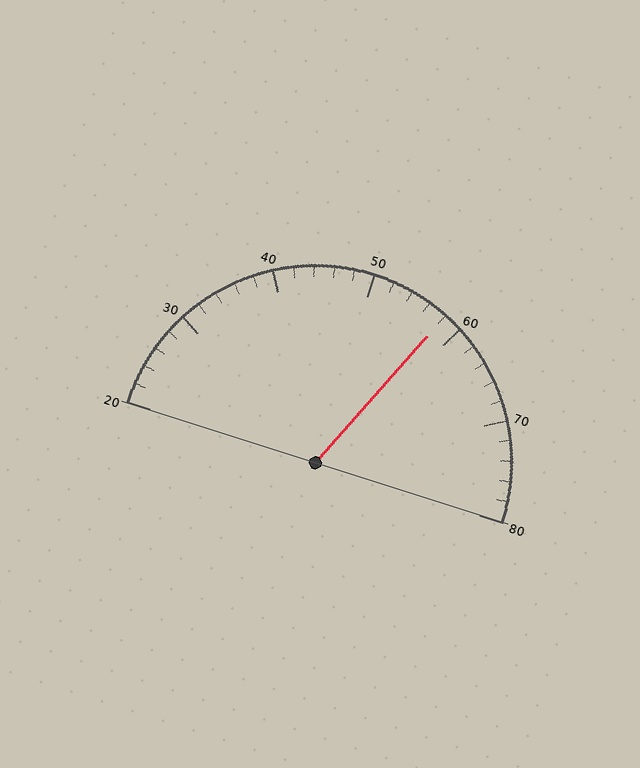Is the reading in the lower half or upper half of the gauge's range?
The reading is in the upper half of the range (20 to 80).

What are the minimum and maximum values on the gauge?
The gauge ranges from 20 to 80.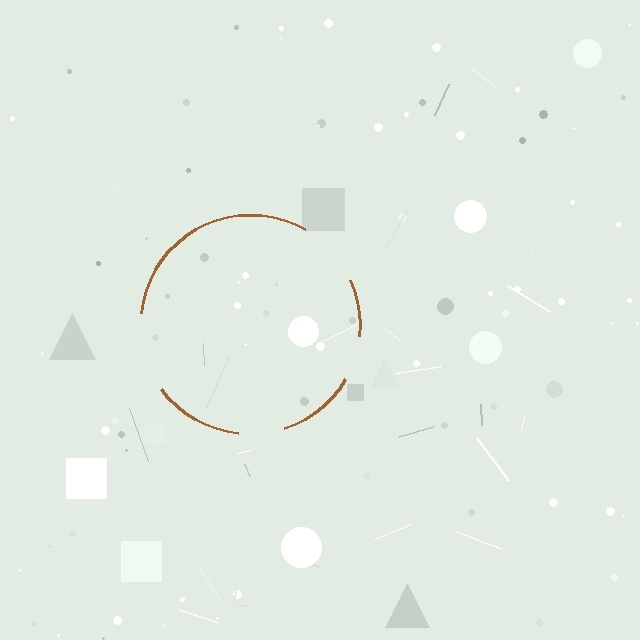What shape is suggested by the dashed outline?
The dashed outline suggests a circle.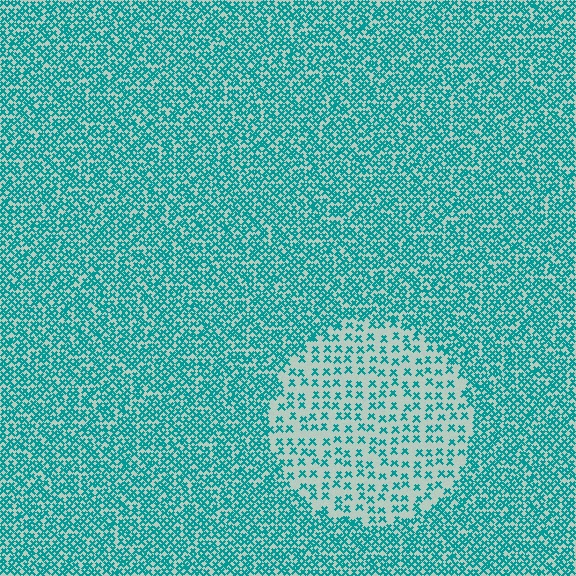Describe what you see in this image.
The image contains small teal elements arranged at two different densities. A circle-shaped region is visible where the elements are less densely packed than the surrounding area.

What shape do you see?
I see a circle.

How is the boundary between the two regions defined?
The boundary is defined by a change in element density (approximately 2.5x ratio). All elements are the same color, size, and shape.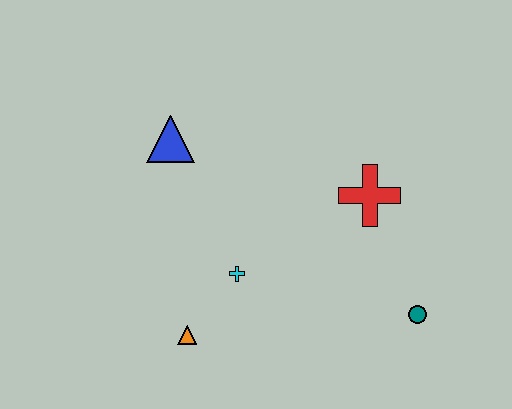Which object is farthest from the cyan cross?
The teal circle is farthest from the cyan cross.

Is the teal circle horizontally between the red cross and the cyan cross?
No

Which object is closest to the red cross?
The teal circle is closest to the red cross.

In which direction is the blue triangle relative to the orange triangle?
The blue triangle is above the orange triangle.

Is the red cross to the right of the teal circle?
No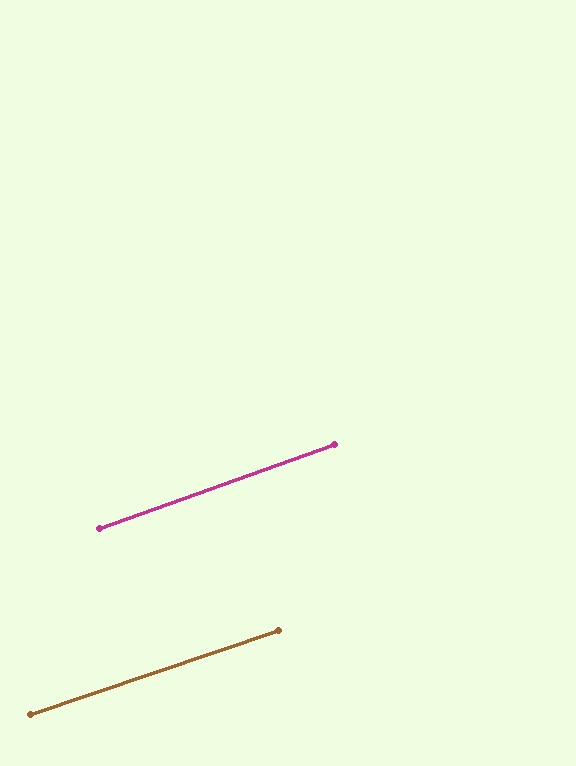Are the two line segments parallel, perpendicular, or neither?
Parallel — their directions differ by only 0.8°.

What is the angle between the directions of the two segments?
Approximately 1 degree.